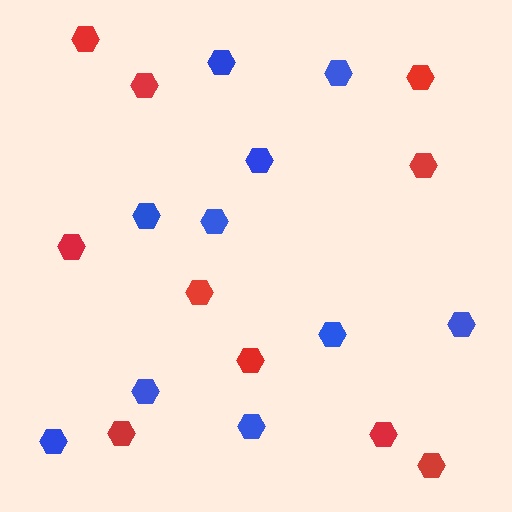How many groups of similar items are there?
There are 2 groups: one group of blue hexagons (10) and one group of red hexagons (10).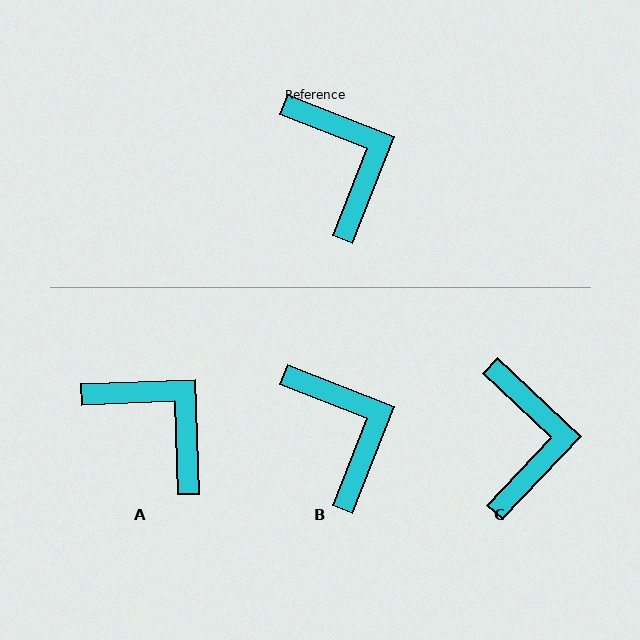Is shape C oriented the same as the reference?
No, it is off by about 22 degrees.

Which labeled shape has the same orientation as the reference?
B.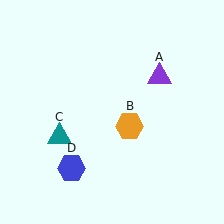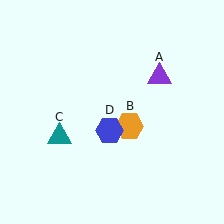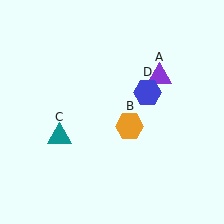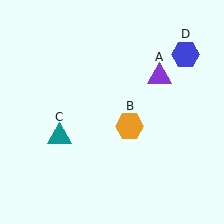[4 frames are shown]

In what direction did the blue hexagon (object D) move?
The blue hexagon (object D) moved up and to the right.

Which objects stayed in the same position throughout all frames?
Purple triangle (object A) and orange hexagon (object B) and teal triangle (object C) remained stationary.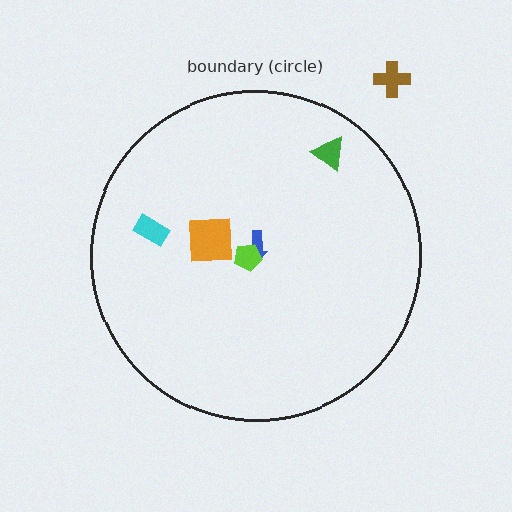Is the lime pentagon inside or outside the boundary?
Inside.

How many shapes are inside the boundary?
5 inside, 1 outside.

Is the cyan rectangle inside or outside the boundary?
Inside.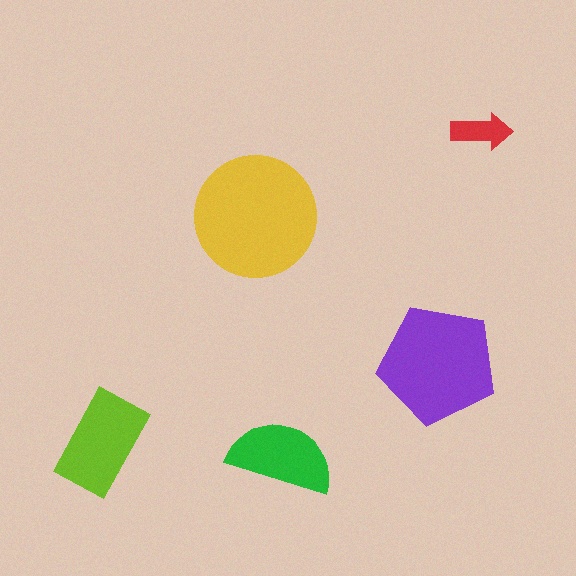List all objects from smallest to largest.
The red arrow, the green semicircle, the lime rectangle, the purple pentagon, the yellow circle.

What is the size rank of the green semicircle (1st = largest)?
4th.